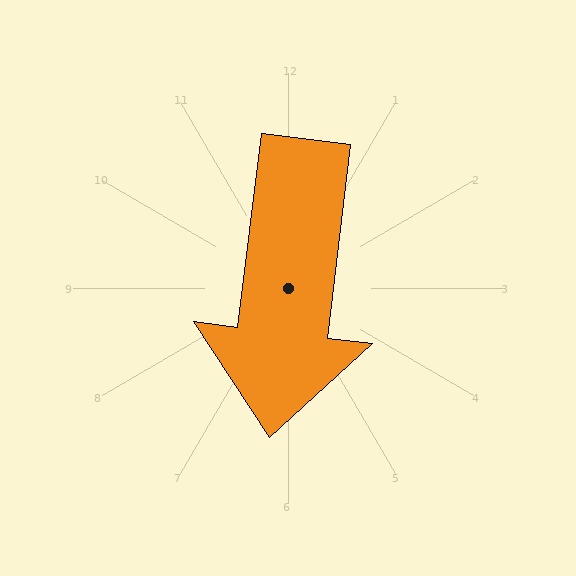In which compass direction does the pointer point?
South.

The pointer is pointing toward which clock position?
Roughly 6 o'clock.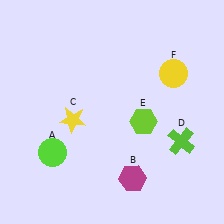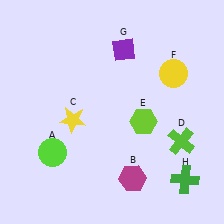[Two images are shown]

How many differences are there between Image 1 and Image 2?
There are 2 differences between the two images.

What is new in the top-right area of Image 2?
A purple diamond (G) was added in the top-right area of Image 2.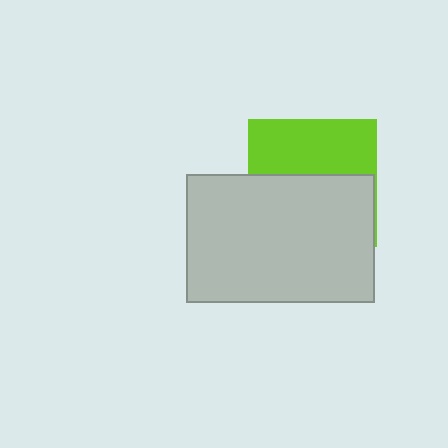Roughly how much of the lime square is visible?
A small part of it is visible (roughly 43%).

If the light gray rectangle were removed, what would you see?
You would see the complete lime square.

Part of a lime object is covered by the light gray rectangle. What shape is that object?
It is a square.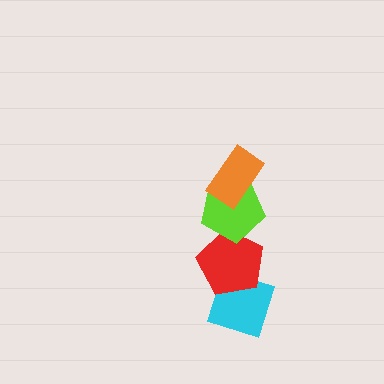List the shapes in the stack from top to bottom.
From top to bottom: the orange rectangle, the lime pentagon, the red pentagon, the cyan diamond.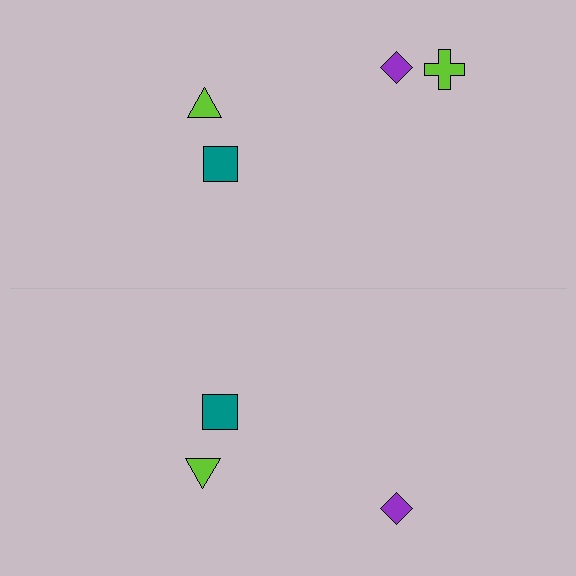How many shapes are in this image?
There are 7 shapes in this image.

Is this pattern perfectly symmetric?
No, the pattern is not perfectly symmetric. A lime cross is missing from the bottom side.